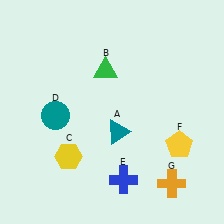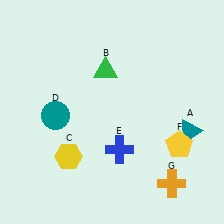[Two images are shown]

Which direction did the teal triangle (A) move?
The teal triangle (A) moved right.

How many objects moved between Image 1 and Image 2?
2 objects moved between the two images.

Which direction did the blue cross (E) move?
The blue cross (E) moved up.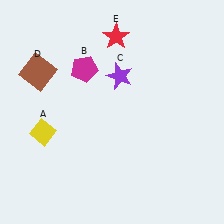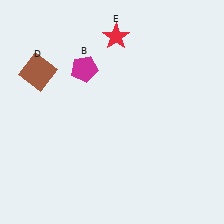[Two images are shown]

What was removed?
The purple star (C), the yellow diamond (A) were removed in Image 2.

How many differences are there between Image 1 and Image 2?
There are 2 differences between the two images.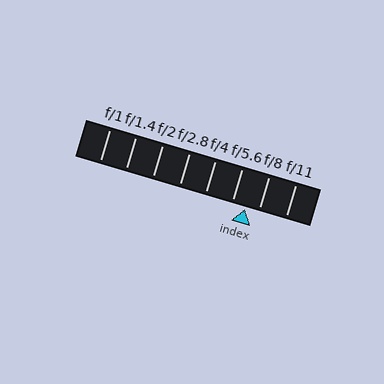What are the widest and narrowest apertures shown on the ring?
The widest aperture shown is f/1 and the narrowest is f/11.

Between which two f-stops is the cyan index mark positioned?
The index mark is between f/5.6 and f/8.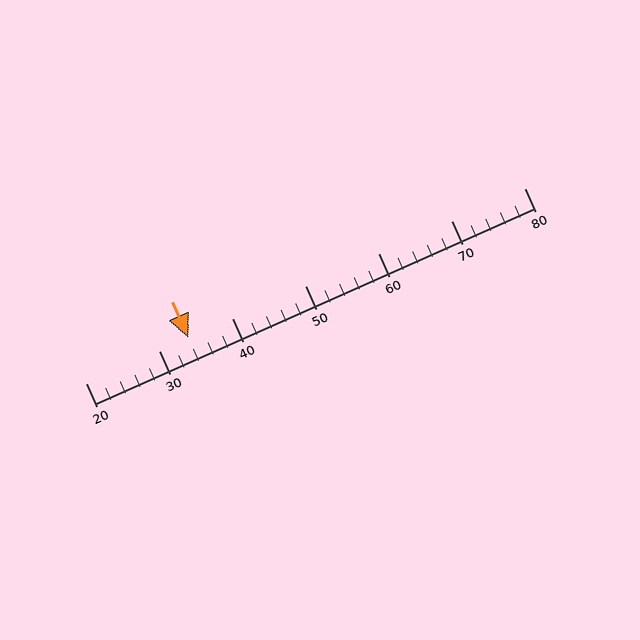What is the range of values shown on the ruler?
The ruler shows values from 20 to 80.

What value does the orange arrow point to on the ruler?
The orange arrow points to approximately 34.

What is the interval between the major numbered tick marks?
The major tick marks are spaced 10 units apart.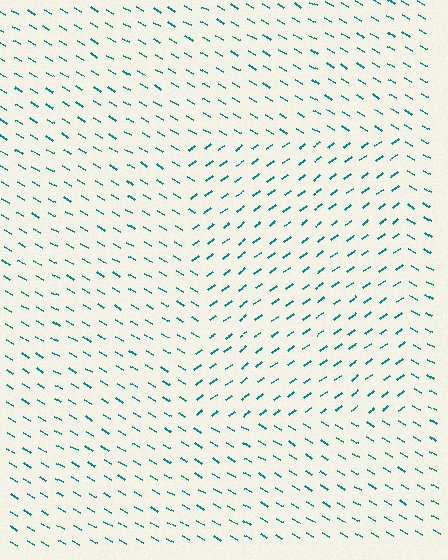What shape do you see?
I see a rectangle.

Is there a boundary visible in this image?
Yes, there is a texture boundary formed by a change in line orientation.